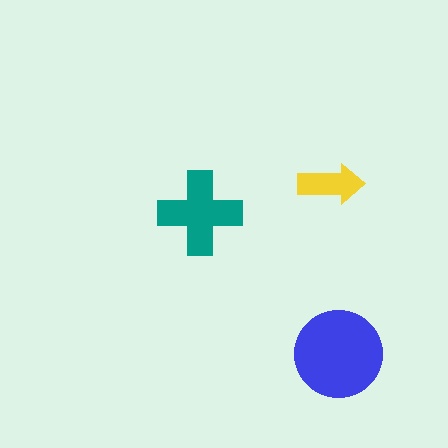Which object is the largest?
The blue circle.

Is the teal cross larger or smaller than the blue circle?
Smaller.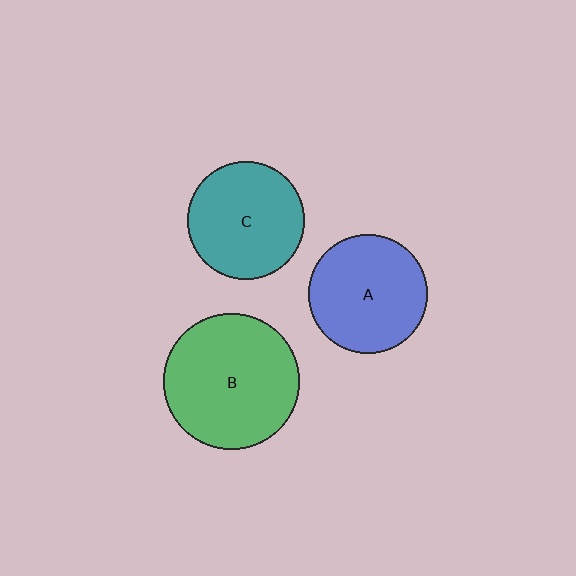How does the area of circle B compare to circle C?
Approximately 1.3 times.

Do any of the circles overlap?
No, none of the circles overlap.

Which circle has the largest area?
Circle B (green).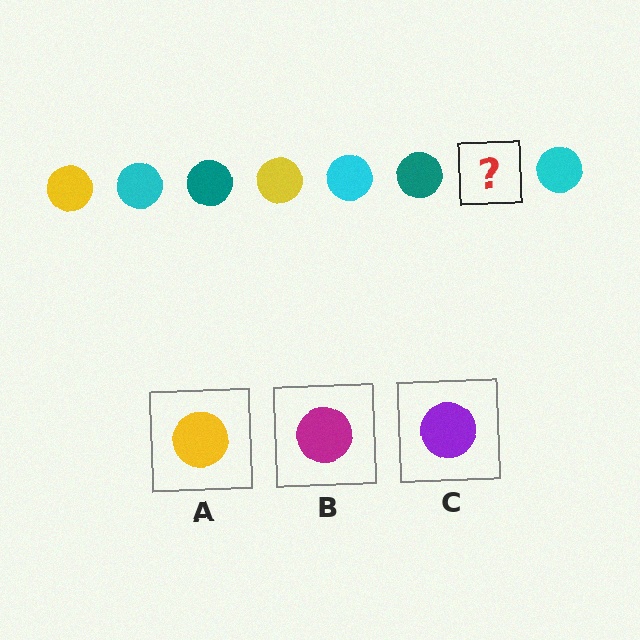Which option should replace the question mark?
Option A.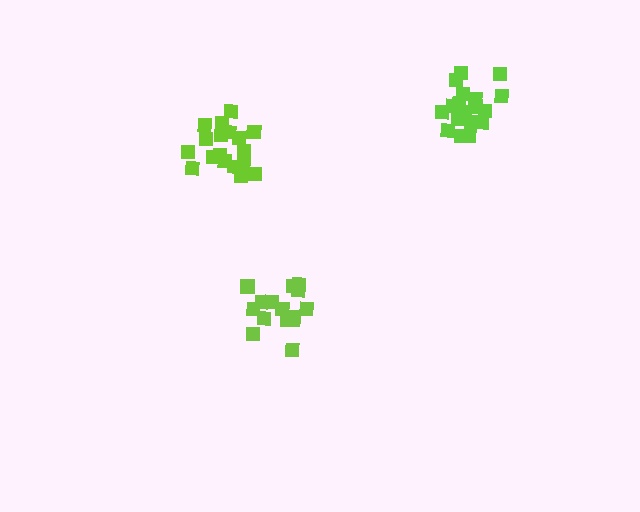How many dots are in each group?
Group 1: 15 dots, Group 2: 18 dots, Group 3: 19 dots (52 total).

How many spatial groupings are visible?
There are 3 spatial groupings.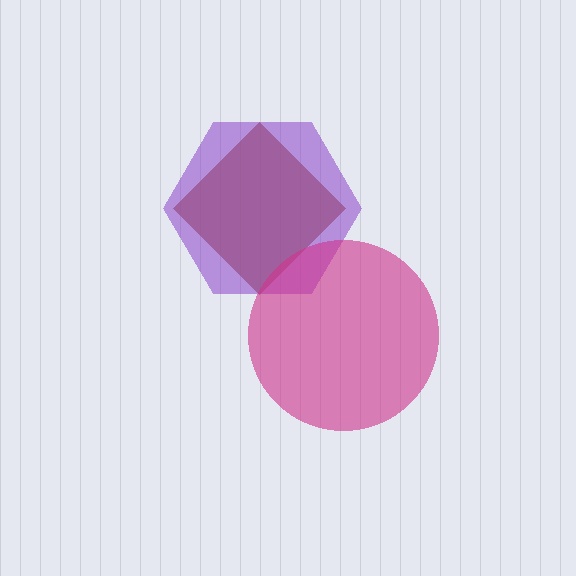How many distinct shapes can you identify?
There are 3 distinct shapes: a brown diamond, a purple hexagon, a magenta circle.